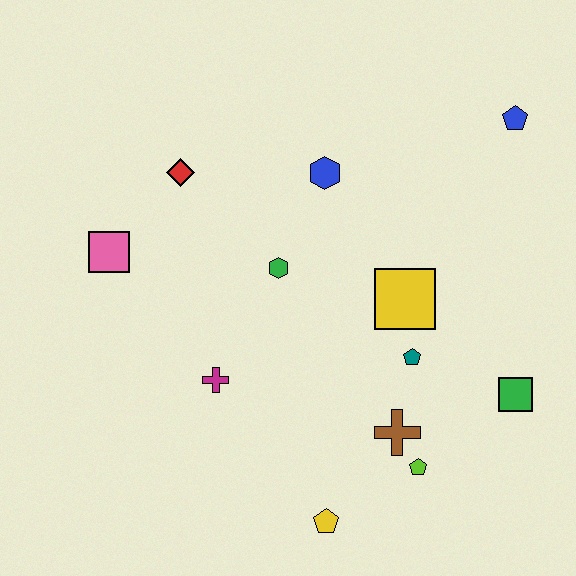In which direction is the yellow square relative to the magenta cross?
The yellow square is to the right of the magenta cross.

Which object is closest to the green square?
The teal pentagon is closest to the green square.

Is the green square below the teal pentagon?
Yes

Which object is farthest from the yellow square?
The pink square is farthest from the yellow square.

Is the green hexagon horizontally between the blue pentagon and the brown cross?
No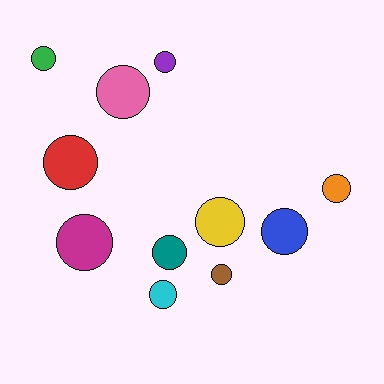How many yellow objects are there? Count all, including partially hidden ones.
There is 1 yellow object.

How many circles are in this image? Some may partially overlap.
There are 11 circles.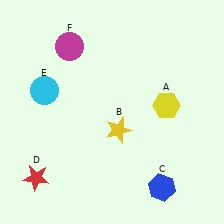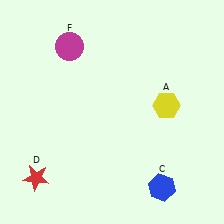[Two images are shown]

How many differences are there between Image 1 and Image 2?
There are 2 differences between the two images.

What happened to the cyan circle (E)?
The cyan circle (E) was removed in Image 2. It was in the top-left area of Image 1.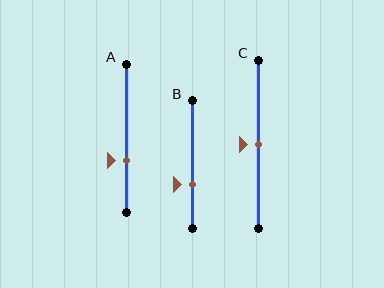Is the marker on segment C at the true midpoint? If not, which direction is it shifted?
Yes, the marker on segment C is at the true midpoint.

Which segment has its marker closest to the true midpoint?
Segment C has its marker closest to the true midpoint.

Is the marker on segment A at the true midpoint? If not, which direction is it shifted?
No, the marker on segment A is shifted downward by about 15% of the segment length.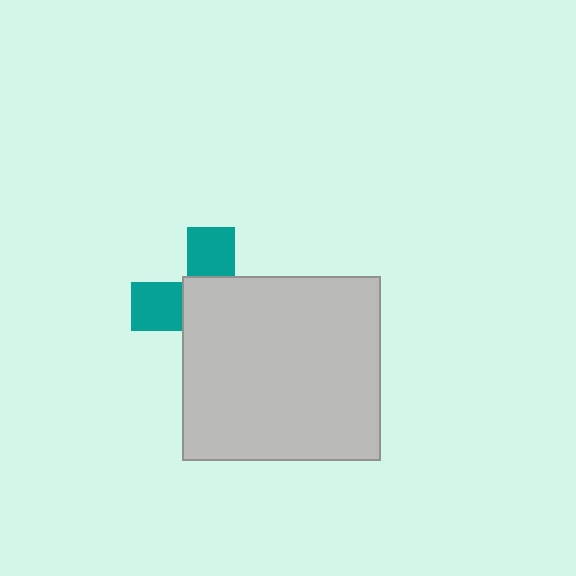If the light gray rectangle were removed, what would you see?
You would see the complete teal cross.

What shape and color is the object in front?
The object in front is a light gray rectangle.